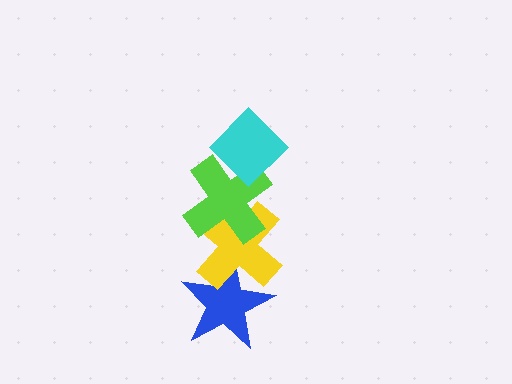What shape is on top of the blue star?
The yellow cross is on top of the blue star.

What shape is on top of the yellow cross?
The lime cross is on top of the yellow cross.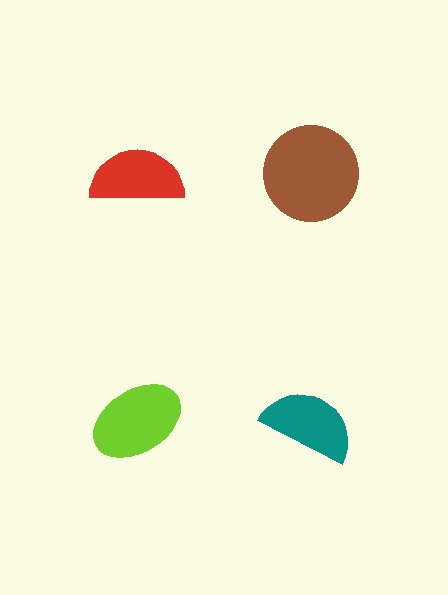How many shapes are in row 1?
2 shapes.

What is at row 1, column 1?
A red semicircle.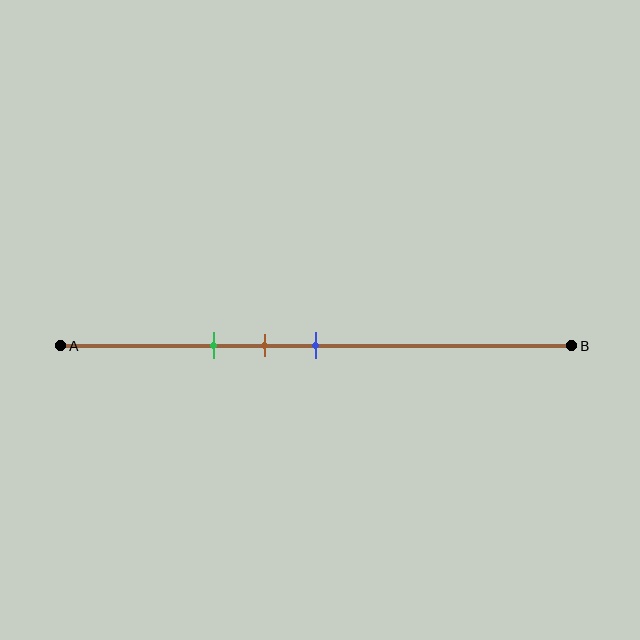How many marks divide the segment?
There are 3 marks dividing the segment.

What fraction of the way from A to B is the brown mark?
The brown mark is approximately 40% (0.4) of the way from A to B.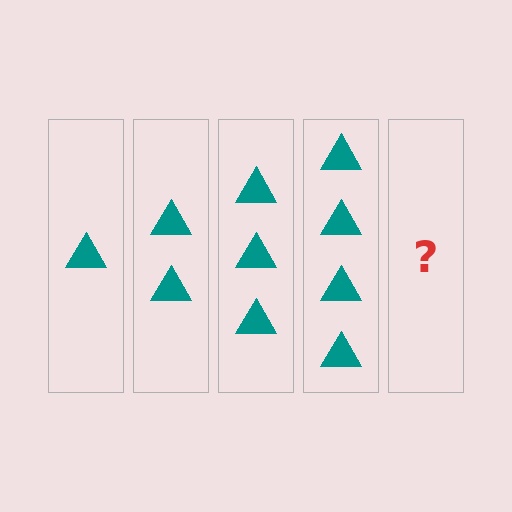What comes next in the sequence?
The next element should be 5 triangles.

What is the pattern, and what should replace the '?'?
The pattern is that each step adds one more triangle. The '?' should be 5 triangles.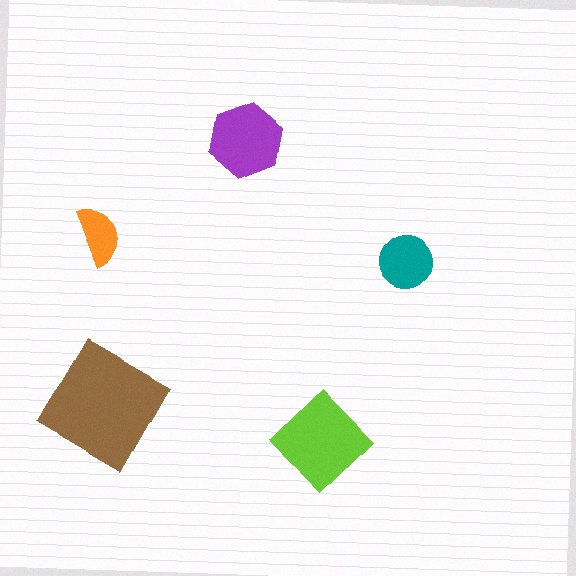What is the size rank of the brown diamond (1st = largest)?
1st.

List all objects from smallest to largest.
The orange semicircle, the teal circle, the purple hexagon, the lime diamond, the brown diamond.